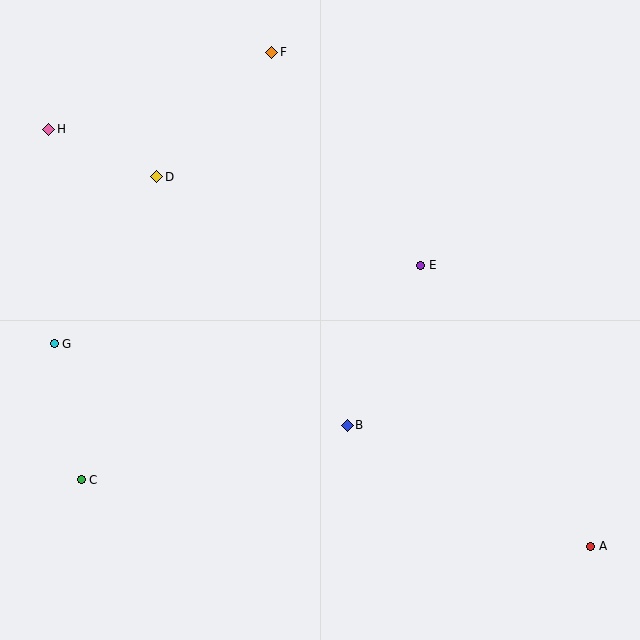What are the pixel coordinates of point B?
Point B is at (347, 425).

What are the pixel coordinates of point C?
Point C is at (81, 480).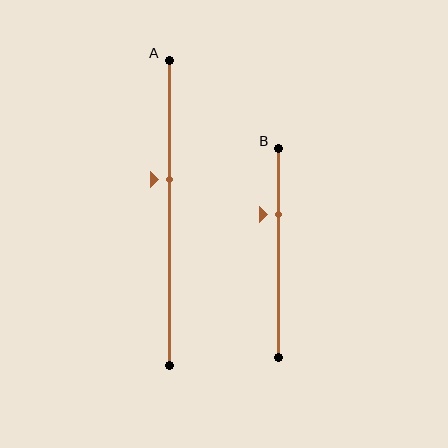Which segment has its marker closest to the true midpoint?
Segment A has its marker closest to the true midpoint.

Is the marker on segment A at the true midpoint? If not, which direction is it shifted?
No, the marker on segment A is shifted upward by about 11% of the segment length.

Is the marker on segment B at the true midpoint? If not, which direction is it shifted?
No, the marker on segment B is shifted upward by about 18% of the segment length.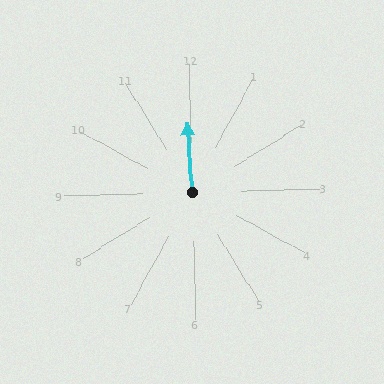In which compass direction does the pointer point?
North.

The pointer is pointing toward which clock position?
Roughly 12 o'clock.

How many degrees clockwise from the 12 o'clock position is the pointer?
Approximately 358 degrees.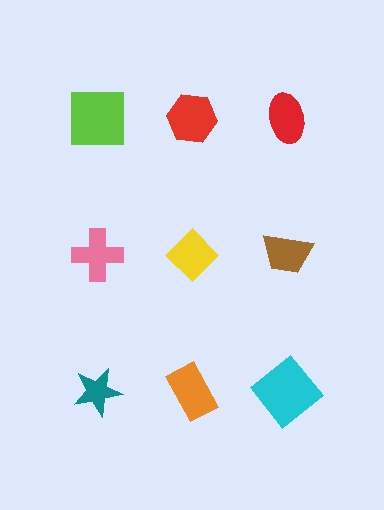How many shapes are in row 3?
3 shapes.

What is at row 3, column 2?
An orange rectangle.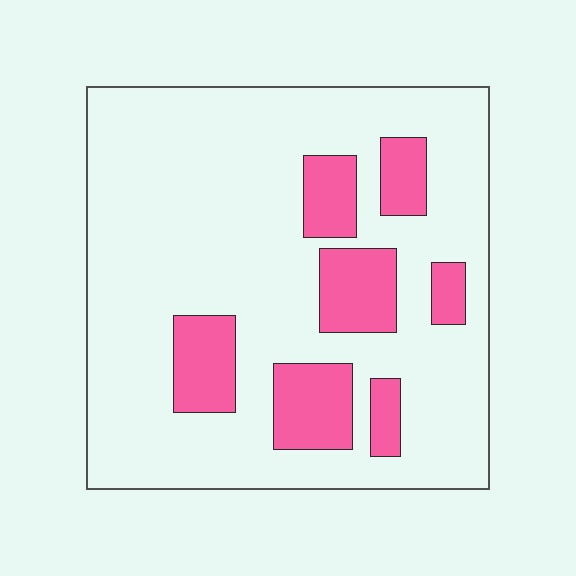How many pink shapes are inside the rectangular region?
7.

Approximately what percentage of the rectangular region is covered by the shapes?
Approximately 20%.